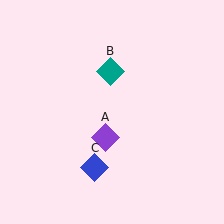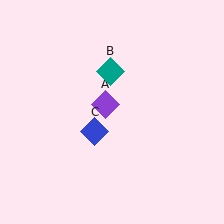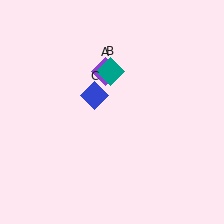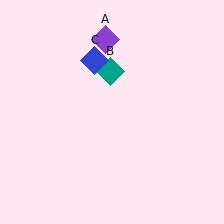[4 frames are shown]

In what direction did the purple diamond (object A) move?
The purple diamond (object A) moved up.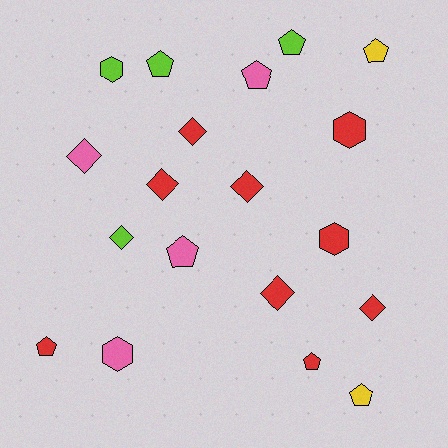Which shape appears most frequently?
Pentagon, with 8 objects.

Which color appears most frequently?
Red, with 9 objects.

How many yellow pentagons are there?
There are 2 yellow pentagons.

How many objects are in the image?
There are 19 objects.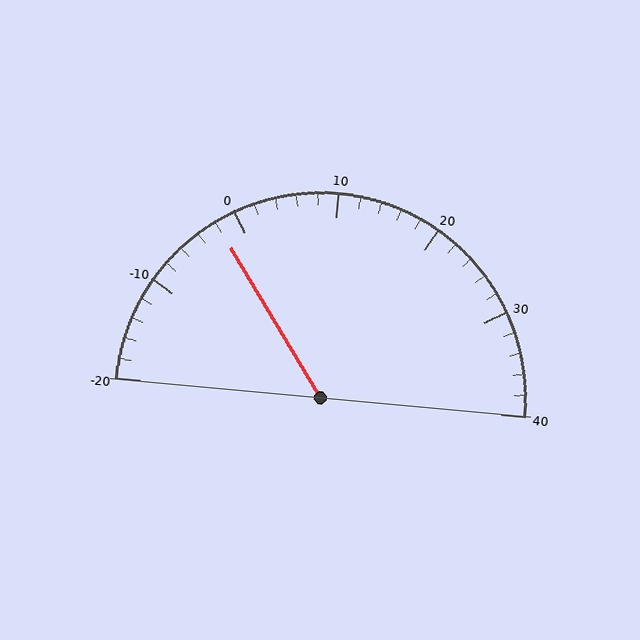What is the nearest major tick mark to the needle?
The nearest major tick mark is 0.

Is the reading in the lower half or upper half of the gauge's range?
The reading is in the lower half of the range (-20 to 40).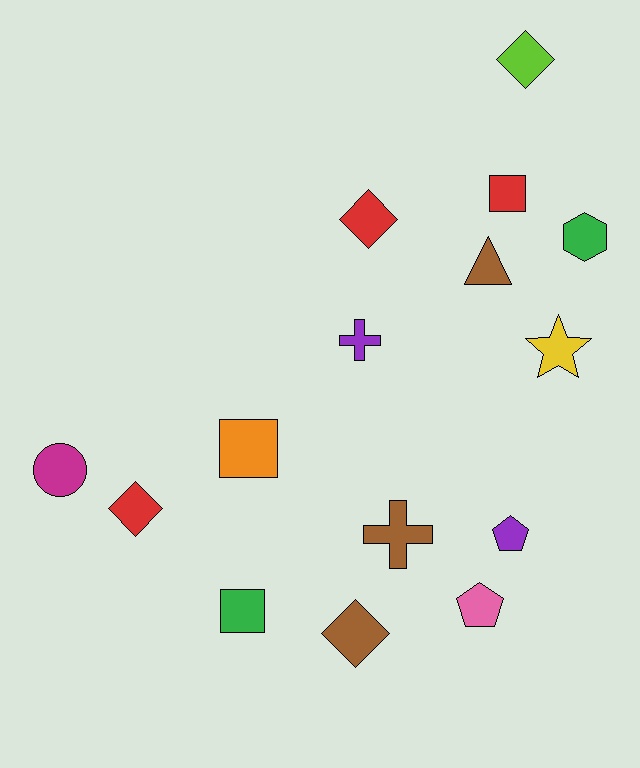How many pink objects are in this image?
There is 1 pink object.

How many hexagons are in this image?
There is 1 hexagon.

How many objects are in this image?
There are 15 objects.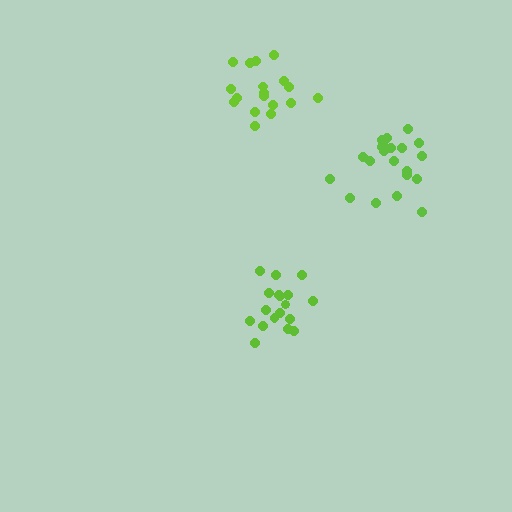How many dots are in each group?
Group 1: 18 dots, Group 2: 18 dots, Group 3: 21 dots (57 total).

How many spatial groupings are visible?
There are 3 spatial groupings.